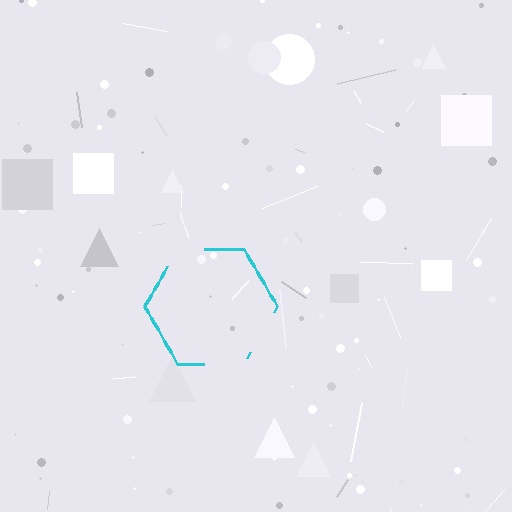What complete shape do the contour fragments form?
The contour fragments form a hexagon.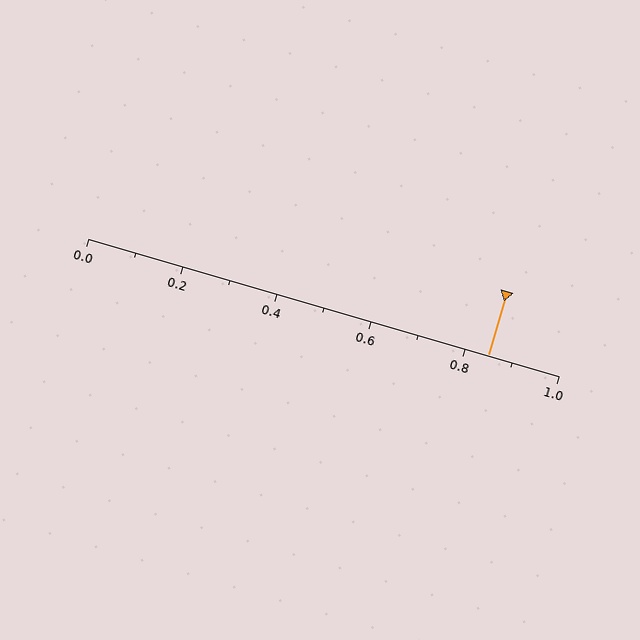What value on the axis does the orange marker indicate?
The marker indicates approximately 0.85.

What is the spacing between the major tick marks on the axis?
The major ticks are spaced 0.2 apart.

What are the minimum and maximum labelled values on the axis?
The axis runs from 0.0 to 1.0.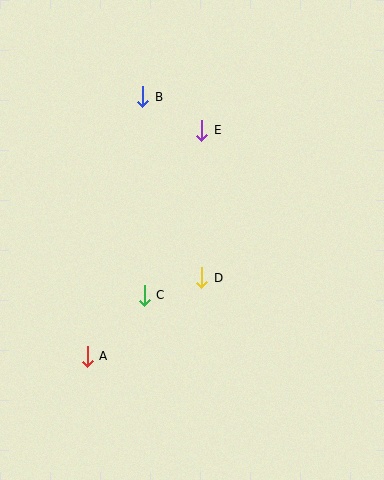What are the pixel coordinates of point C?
Point C is at (144, 295).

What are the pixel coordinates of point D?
Point D is at (202, 278).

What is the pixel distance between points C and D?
The distance between C and D is 60 pixels.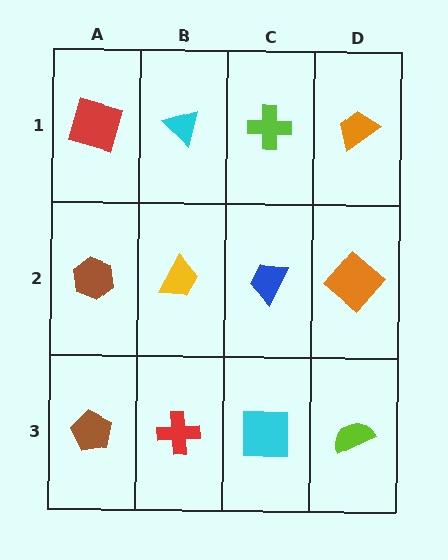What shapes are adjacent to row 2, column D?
An orange trapezoid (row 1, column D), a lime semicircle (row 3, column D), a blue trapezoid (row 2, column C).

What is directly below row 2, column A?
A brown pentagon.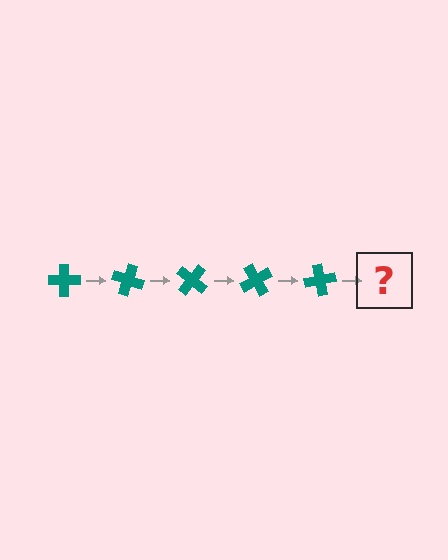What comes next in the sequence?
The next element should be a teal cross rotated 100 degrees.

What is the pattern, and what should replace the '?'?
The pattern is that the cross rotates 20 degrees each step. The '?' should be a teal cross rotated 100 degrees.